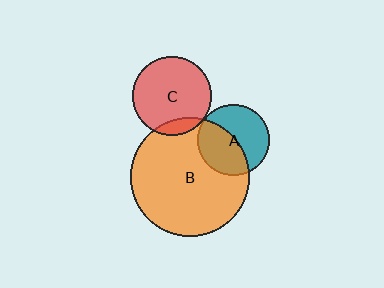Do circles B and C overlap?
Yes.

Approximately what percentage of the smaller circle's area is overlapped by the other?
Approximately 10%.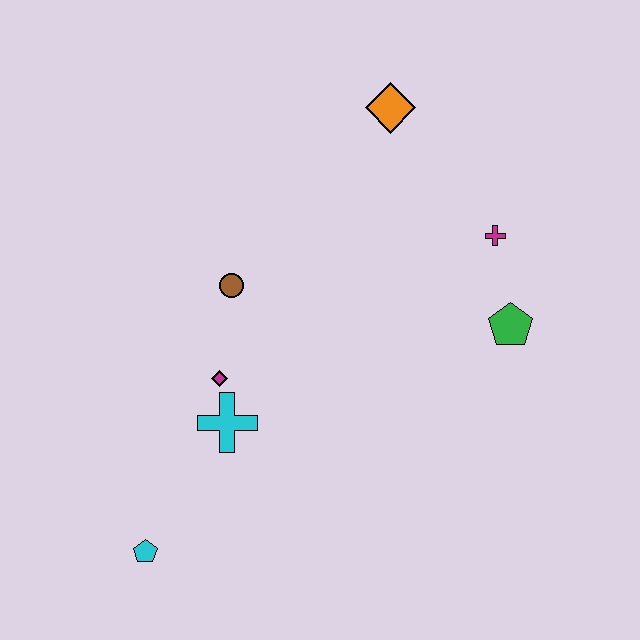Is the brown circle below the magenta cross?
Yes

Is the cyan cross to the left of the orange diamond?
Yes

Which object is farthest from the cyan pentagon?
The orange diamond is farthest from the cyan pentagon.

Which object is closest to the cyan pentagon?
The cyan cross is closest to the cyan pentagon.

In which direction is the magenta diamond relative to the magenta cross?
The magenta diamond is to the left of the magenta cross.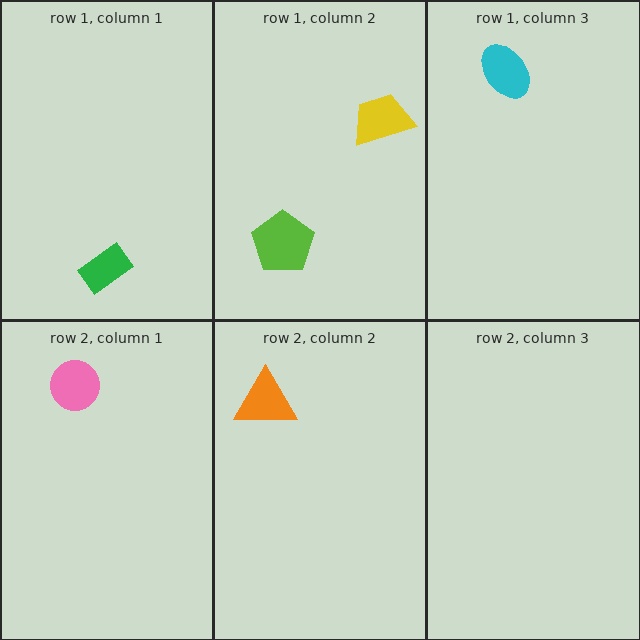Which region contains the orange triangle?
The row 2, column 2 region.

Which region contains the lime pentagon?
The row 1, column 2 region.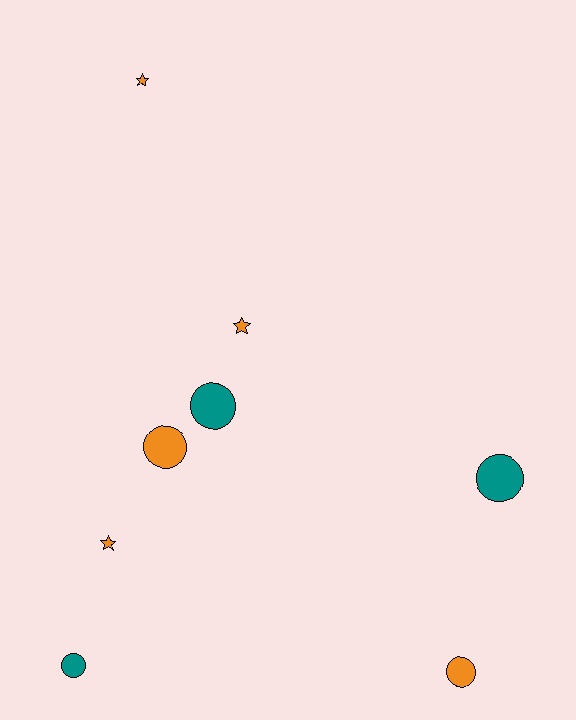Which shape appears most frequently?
Circle, with 5 objects.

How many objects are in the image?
There are 8 objects.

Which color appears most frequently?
Orange, with 5 objects.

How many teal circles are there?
There are 3 teal circles.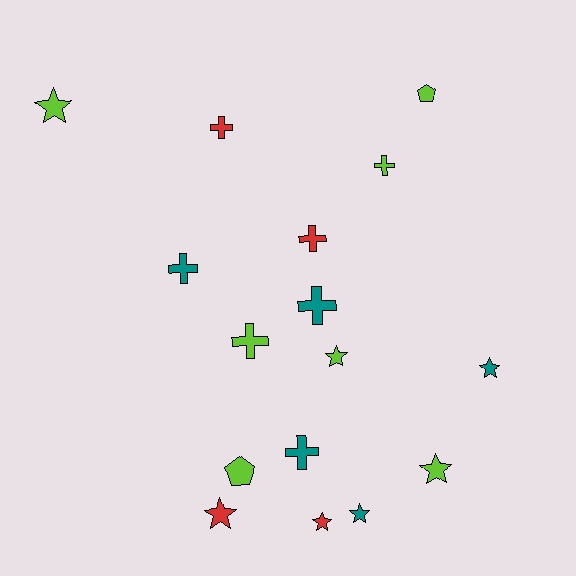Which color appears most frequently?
Lime, with 7 objects.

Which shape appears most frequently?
Star, with 7 objects.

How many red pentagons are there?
There are no red pentagons.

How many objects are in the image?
There are 16 objects.